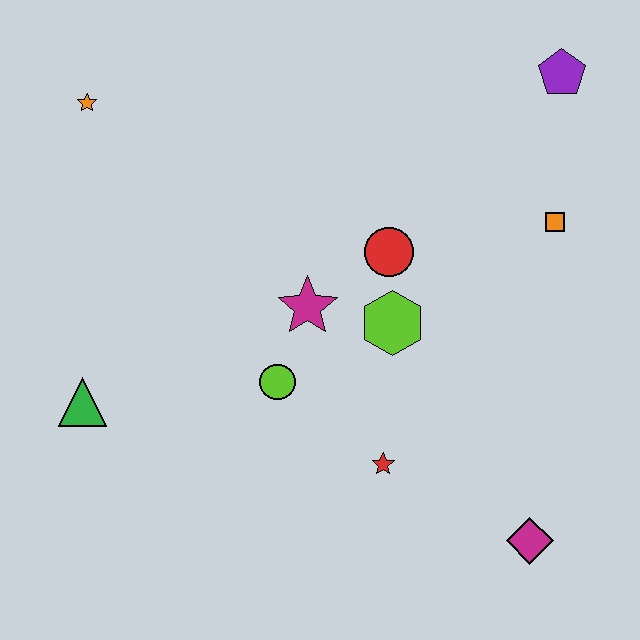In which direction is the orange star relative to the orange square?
The orange star is to the left of the orange square.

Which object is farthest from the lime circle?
The purple pentagon is farthest from the lime circle.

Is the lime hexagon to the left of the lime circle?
No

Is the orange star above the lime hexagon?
Yes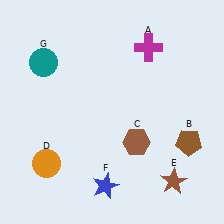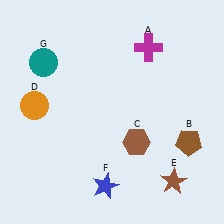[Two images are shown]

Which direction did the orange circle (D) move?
The orange circle (D) moved up.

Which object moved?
The orange circle (D) moved up.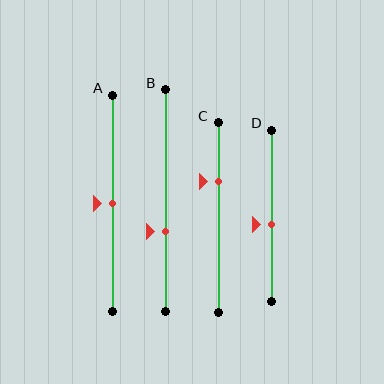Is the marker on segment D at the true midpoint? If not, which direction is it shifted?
No, the marker on segment D is shifted downward by about 5% of the segment length.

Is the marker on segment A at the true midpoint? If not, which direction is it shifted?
Yes, the marker on segment A is at the true midpoint.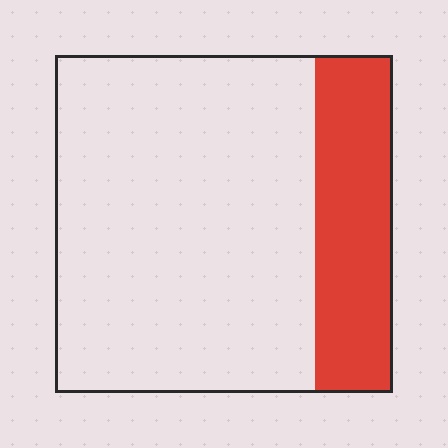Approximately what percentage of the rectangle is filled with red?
Approximately 25%.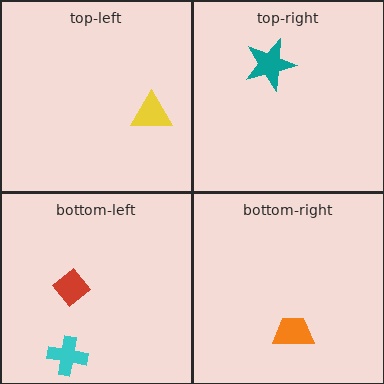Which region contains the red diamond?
The bottom-left region.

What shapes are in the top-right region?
The teal star.